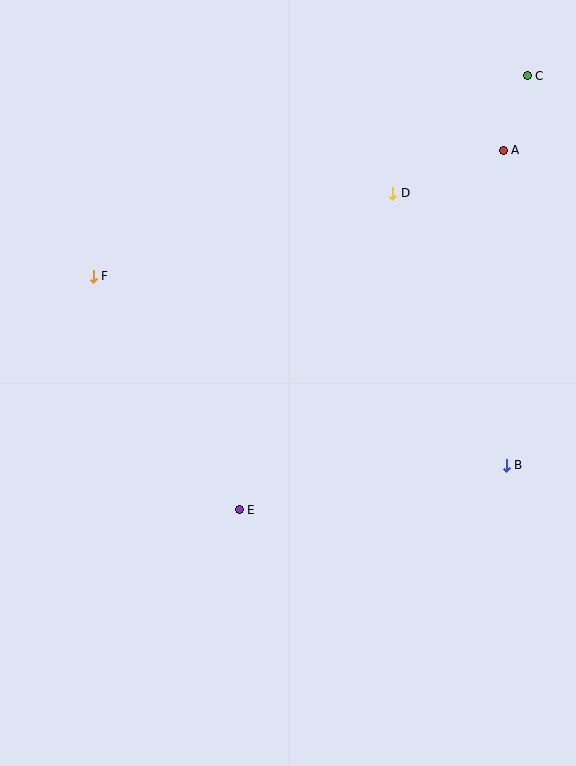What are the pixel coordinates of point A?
Point A is at (503, 150).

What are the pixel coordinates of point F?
Point F is at (93, 276).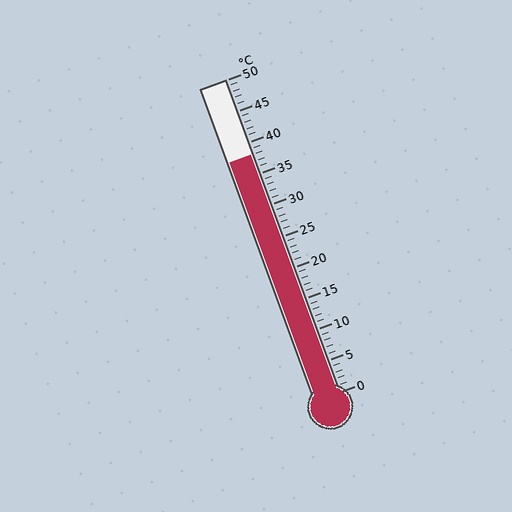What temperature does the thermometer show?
The thermometer shows approximately 38°C.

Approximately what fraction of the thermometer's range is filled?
The thermometer is filled to approximately 75% of its range.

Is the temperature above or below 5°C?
The temperature is above 5°C.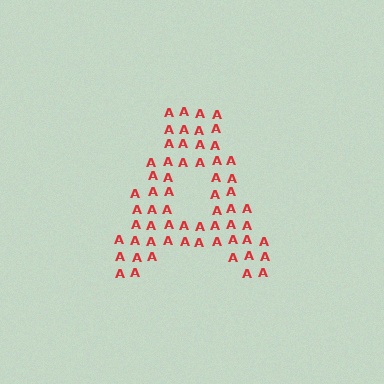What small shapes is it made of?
It is made of small letter A's.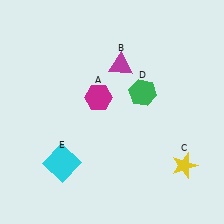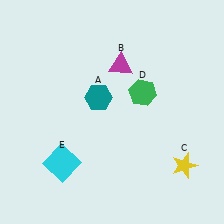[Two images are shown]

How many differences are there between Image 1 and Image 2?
There is 1 difference between the two images.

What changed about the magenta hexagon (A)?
In Image 1, A is magenta. In Image 2, it changed to teal.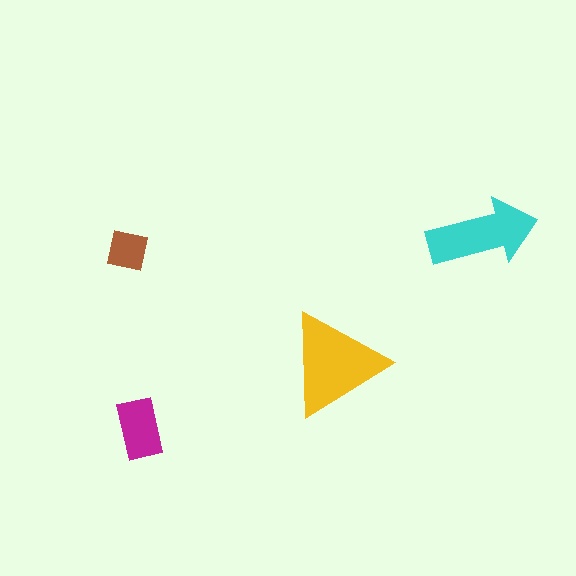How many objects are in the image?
There are 4 objects in the image.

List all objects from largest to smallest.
The yellow triangle, the cyan arrow, the magenta rectangle, the brown square.